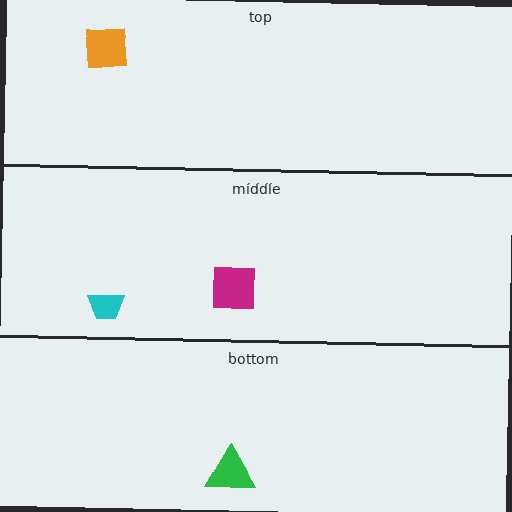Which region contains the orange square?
The top region.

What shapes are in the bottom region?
The green triangle.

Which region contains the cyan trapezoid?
The middle region.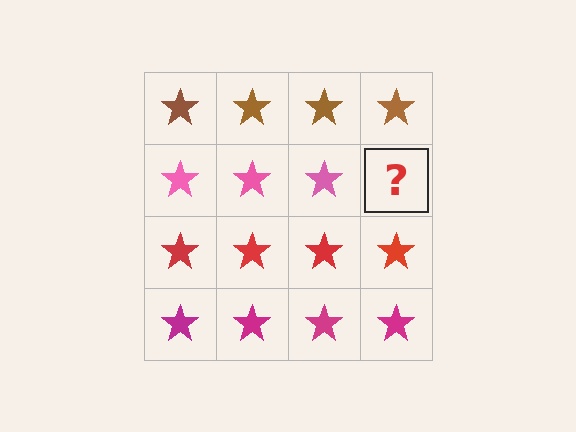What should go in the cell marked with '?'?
The missing cell should contain a pink star.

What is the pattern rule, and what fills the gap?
The rule is that each row has a consistent color. The gap should be filled with a pink star.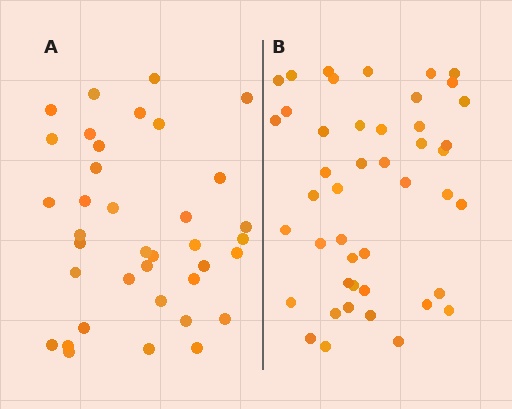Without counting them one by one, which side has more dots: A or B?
Region B (the right region) has more dots.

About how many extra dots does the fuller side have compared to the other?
Region B has roughly 8 or so more dots than region A.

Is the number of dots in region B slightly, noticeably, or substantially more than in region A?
Region B has only slightly more — the two regions are fairly close. The ratio is roughly 1.2 to 1.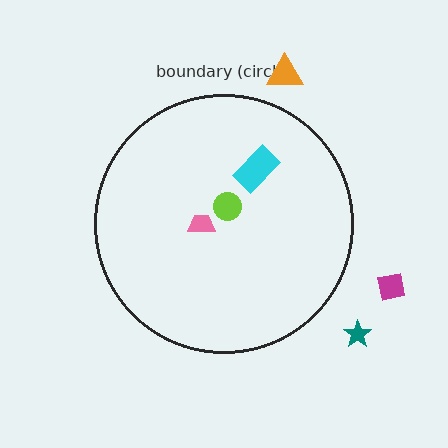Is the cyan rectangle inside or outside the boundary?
Inside.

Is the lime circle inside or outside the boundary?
Inside.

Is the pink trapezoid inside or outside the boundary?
Inside.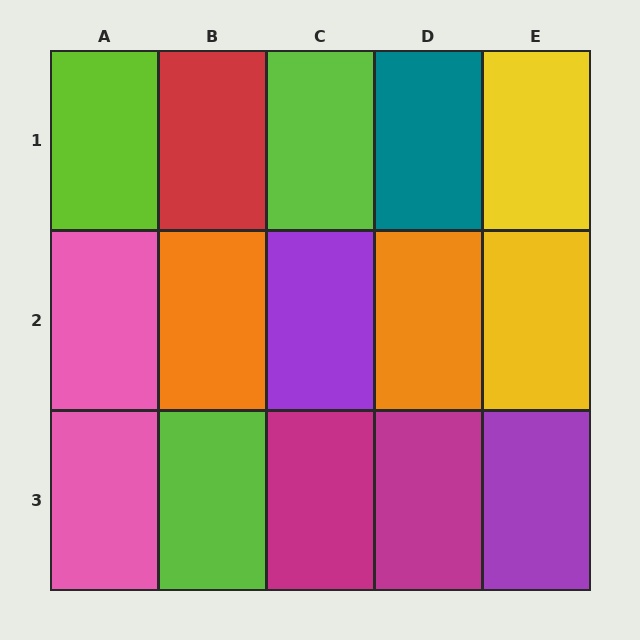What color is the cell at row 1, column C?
Lime.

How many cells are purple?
2 cells are purple.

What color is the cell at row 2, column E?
Yellow.